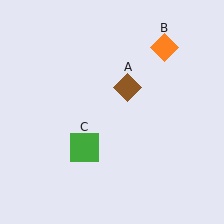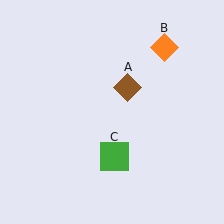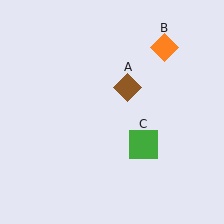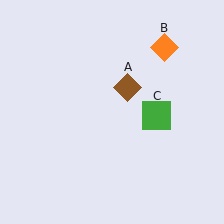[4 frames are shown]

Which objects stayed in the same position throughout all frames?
Brown diamond (object A) and orange diamond (object B) remained stationary.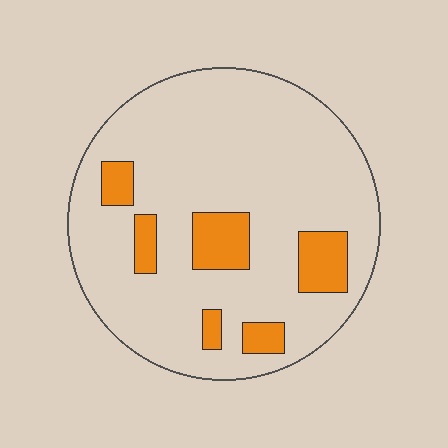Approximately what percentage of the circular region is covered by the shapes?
Approximately 15%.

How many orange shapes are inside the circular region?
6.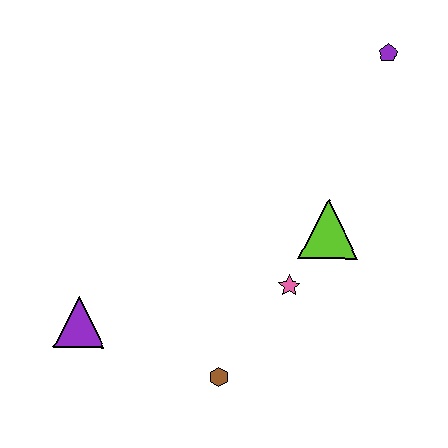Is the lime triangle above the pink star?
Yes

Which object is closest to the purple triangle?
The brown hexagon is closest to the purple triangle.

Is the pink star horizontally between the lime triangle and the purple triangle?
Yes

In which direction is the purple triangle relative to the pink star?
The purple triangle is to the left of the pink star.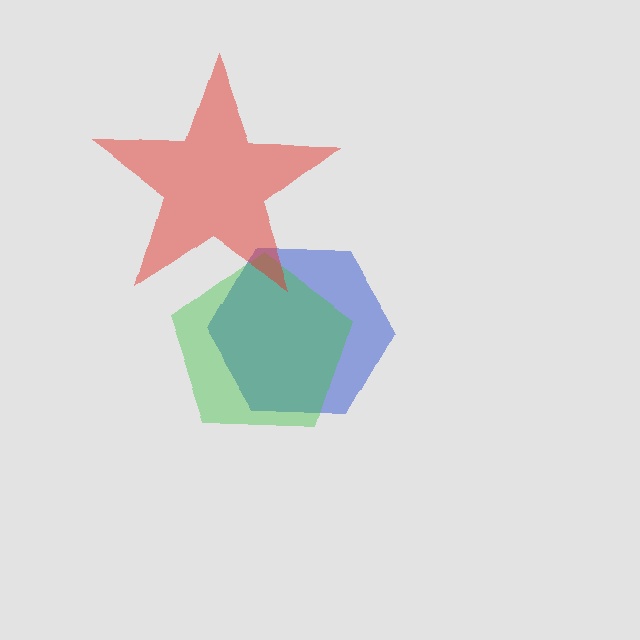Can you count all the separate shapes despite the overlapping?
Yes, there are 3 separate shapes.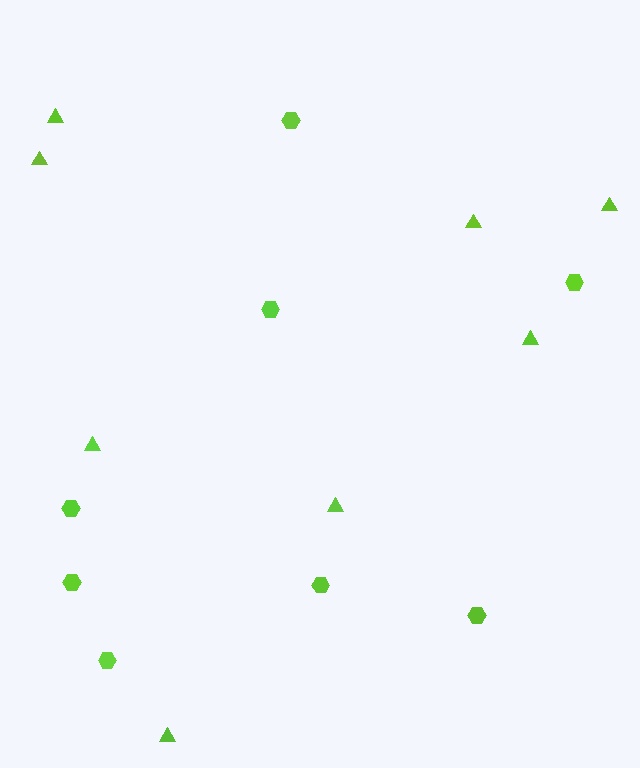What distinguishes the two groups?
There are 2 groups: one group of triangles (8) and one group of hexagons (8).